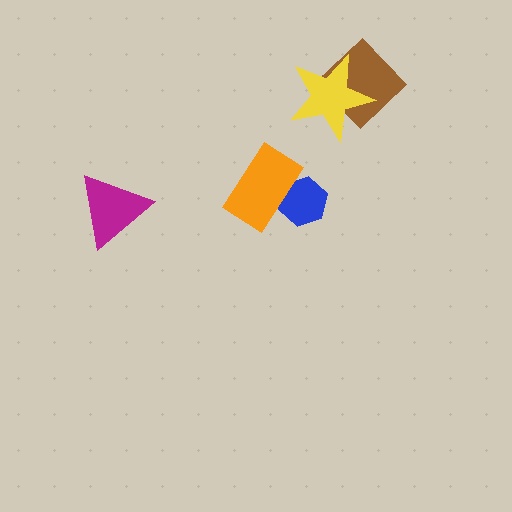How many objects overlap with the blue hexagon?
1 object overlaps with the blue hexagon.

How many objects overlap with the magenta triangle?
0 objects overlap with the magenta triangle.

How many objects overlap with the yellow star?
1 object overlaps with the yellow star.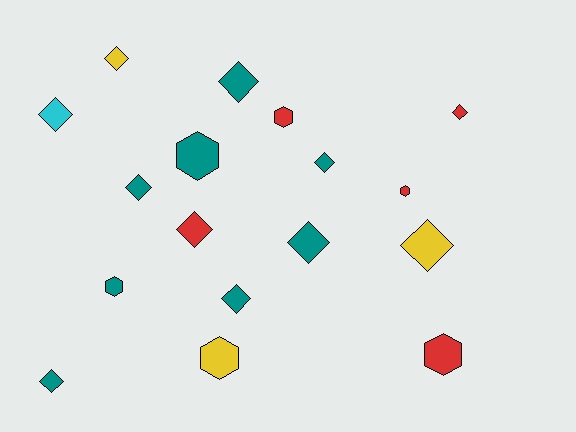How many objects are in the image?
There are 17 objects.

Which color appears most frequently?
Teal, with 8 objects.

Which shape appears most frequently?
Diamond, with 11 objects.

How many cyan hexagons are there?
There are no cyan hexagons.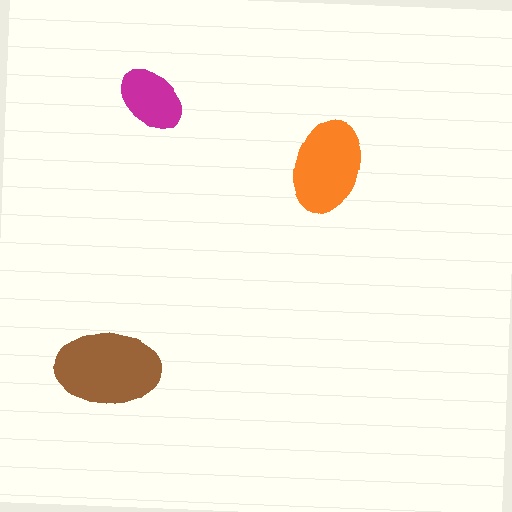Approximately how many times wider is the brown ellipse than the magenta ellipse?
About 1.5 times wider.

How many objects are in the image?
There are 3 objects in the image.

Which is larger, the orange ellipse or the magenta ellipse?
The orange one.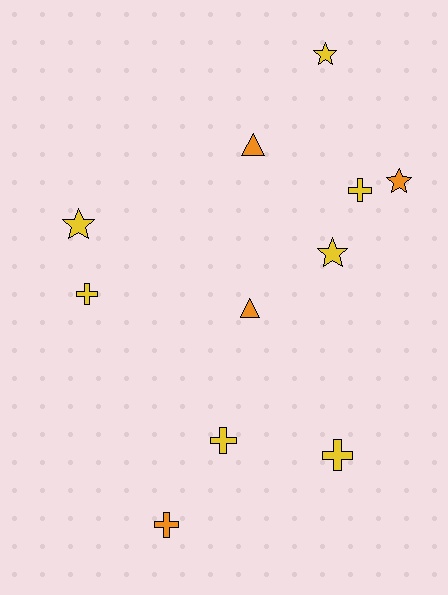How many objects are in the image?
There are 11 objects.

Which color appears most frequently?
Yellow, with 7 objects.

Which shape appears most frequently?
Cross, with 5 objects.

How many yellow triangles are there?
There are no yellow triangles.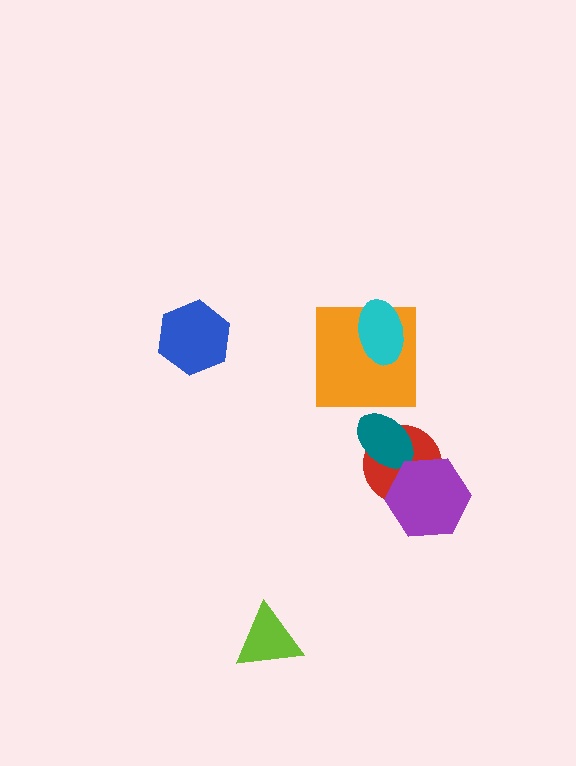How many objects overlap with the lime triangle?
0 objects overlap with the lime triangle.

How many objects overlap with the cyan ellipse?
1 object overlaps with the cyan ellipse.